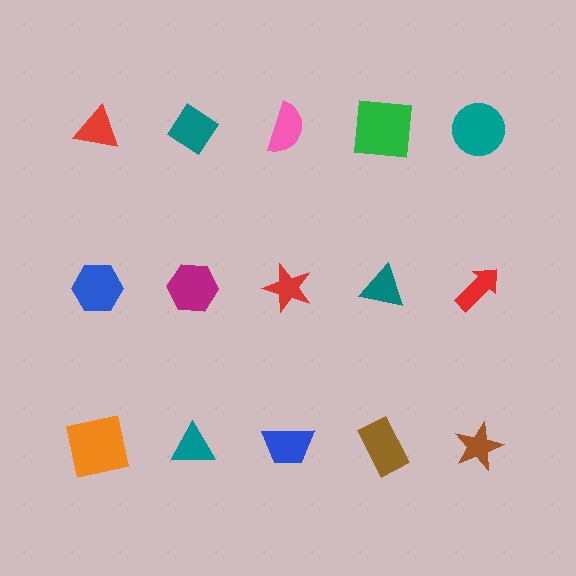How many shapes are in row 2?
5 shapes.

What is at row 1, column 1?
A red triangle.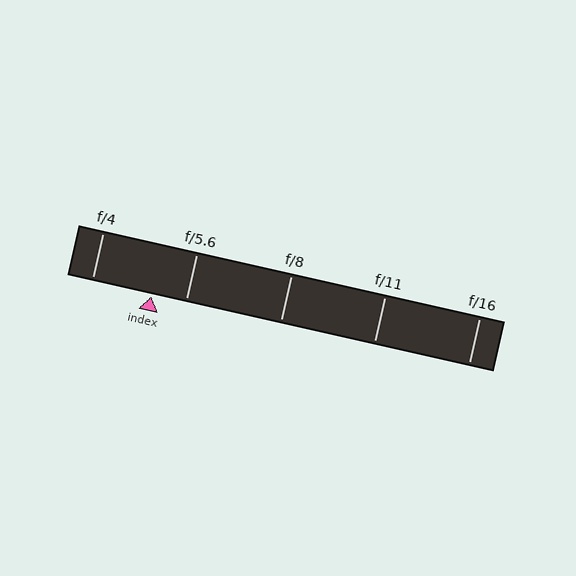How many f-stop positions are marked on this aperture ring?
There are 5 f-stop positions marked.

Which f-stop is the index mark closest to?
The index mark is closest to f/5.6.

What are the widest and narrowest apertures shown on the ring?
The widest aperture shown is f/4 and the narrowest is f/16.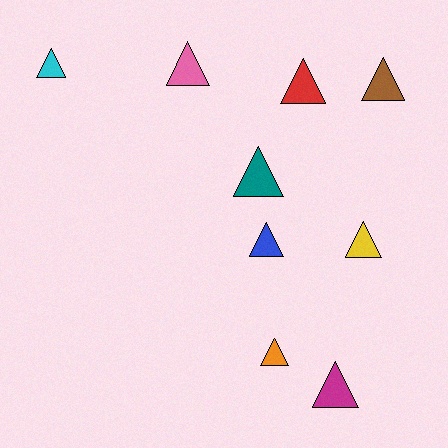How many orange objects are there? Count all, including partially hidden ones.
There is 1 orange object.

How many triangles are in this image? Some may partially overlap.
There are 9 triangles.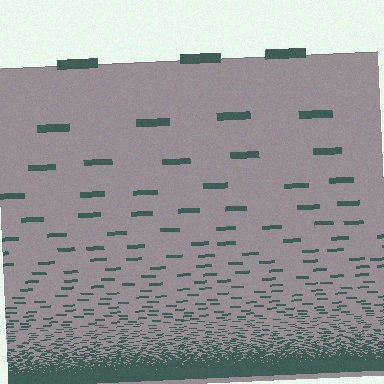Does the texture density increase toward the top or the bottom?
Density increases toward the bottom.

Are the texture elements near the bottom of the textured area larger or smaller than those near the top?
Smaller. The gradient is inverted — elements near the bottom are smaller and denser.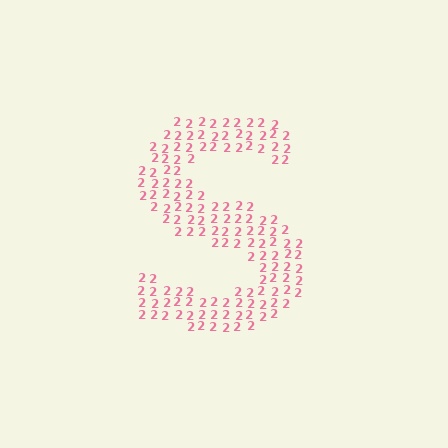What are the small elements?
The small elements are digit 2's.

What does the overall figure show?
The overall figure shows the letter S.